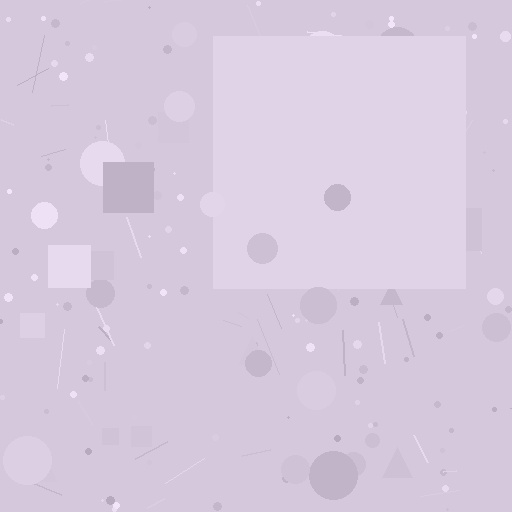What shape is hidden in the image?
A square is hidden in the image.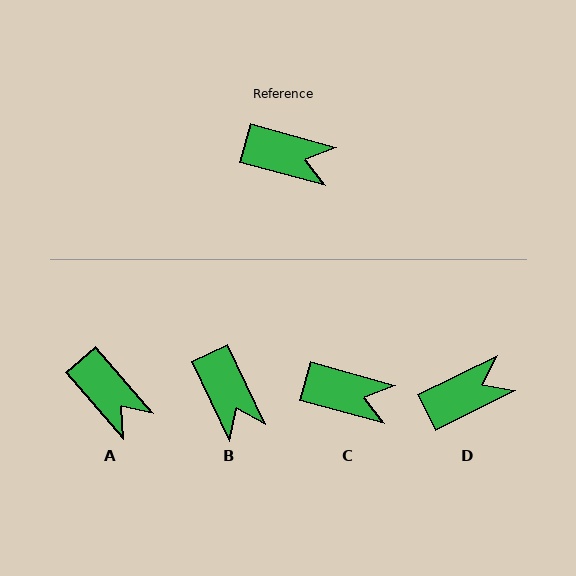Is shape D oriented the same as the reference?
No, it is off by about 42 degrees.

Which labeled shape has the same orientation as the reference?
C.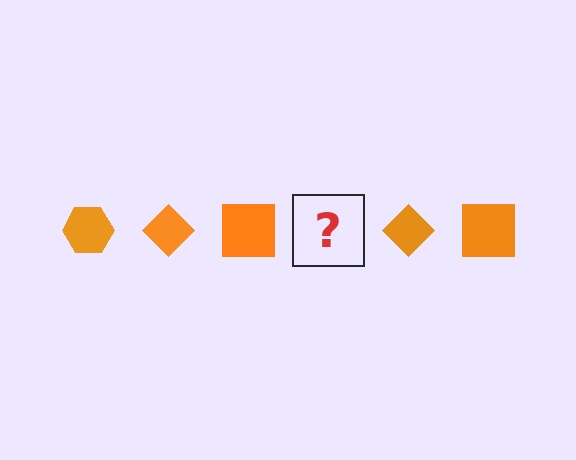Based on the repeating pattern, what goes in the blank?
The blank should be an orange hexagon.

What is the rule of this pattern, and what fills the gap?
The rule is that the pattern cycles through hexagon, diamond, square shapes in orange. The gap should be filled with an orange hexagon.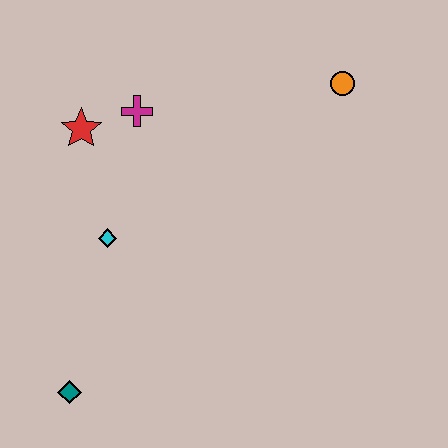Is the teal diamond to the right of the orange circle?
No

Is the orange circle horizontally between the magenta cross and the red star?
No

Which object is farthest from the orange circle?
The teal diamond is farthest from the orange circle.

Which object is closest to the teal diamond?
The cyan diamond is closest to the teal diamond.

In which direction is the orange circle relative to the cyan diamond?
The orange circle is to the right of the cyan diamond.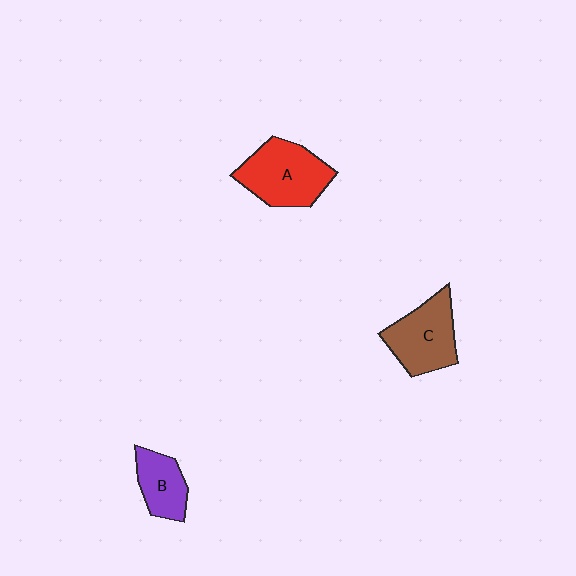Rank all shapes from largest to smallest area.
From largest to smallest: A (red), C (brown), B (purple).